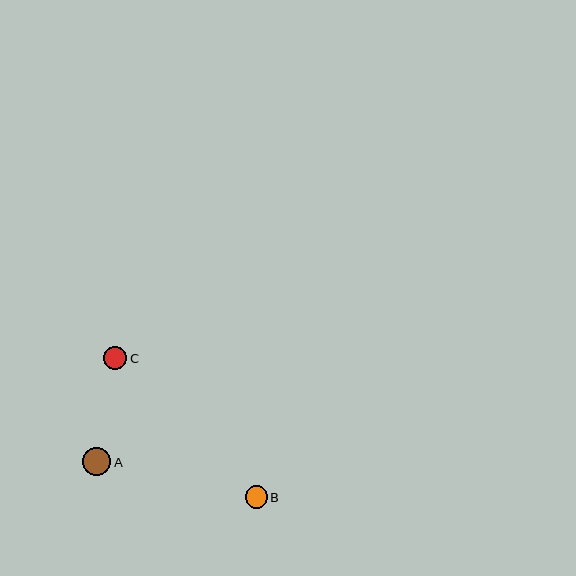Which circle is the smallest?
Circle B is the smallest with a size of approximately 22 pixels.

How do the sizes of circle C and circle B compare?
Circle C and circle B are approximately the same size.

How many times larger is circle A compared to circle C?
Circle A is approximately 1.2 times the size of circle C.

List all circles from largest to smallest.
From largest to smallest: A, C, B.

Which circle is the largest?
Circle A is the largest with a size of approximately 28 pixels.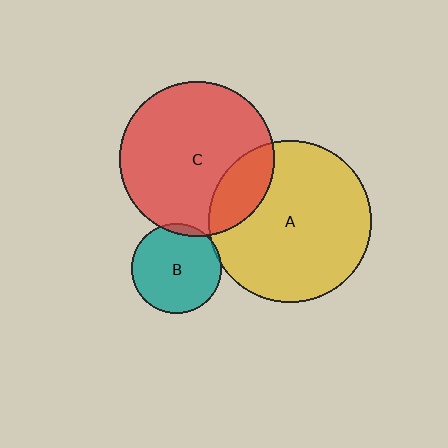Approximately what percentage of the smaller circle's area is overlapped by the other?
Approximately 5%.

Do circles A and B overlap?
Yes.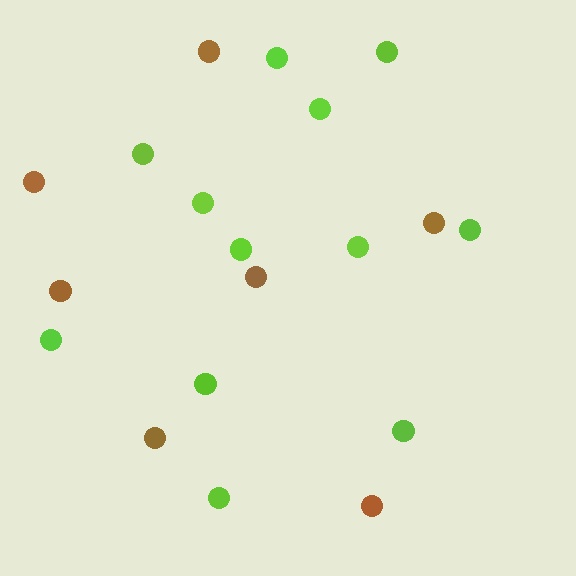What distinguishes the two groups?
There are 2 groups: one group of brown circles (7) and one group of lime circles (12).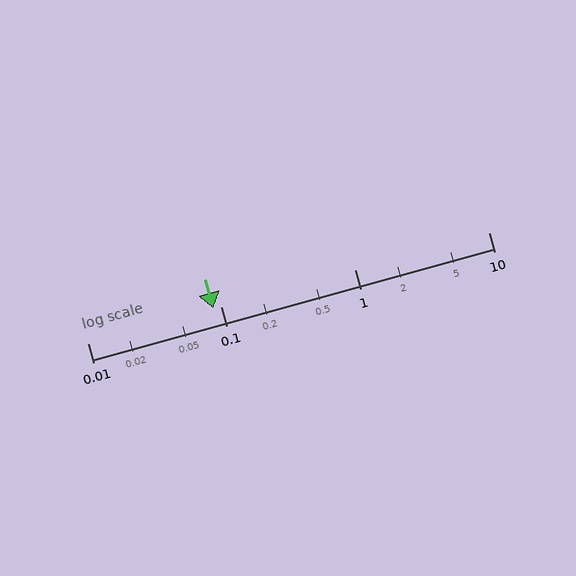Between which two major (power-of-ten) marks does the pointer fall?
The pointer is between 0.01 and 0.1.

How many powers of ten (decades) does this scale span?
The scale spans 3 decades, from 0.01 to 10.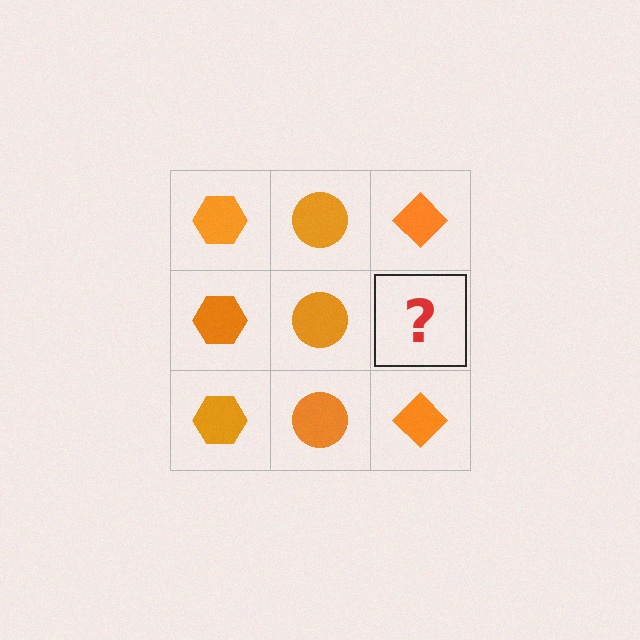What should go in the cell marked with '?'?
The missing cell should contain an orange diamond.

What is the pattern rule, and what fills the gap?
The rule is that each column has a consistent shape. The gap should be filled with an orange diamond.